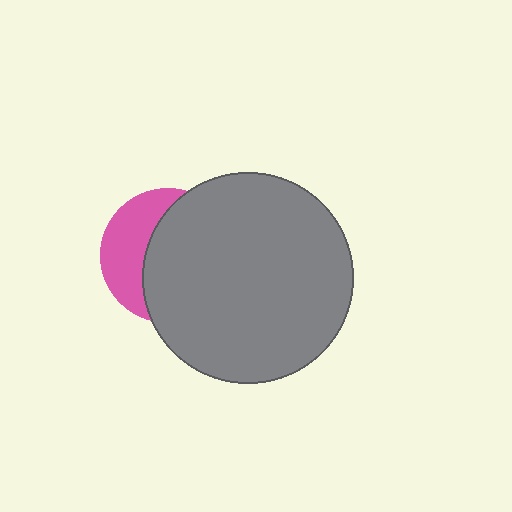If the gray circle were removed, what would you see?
You would see the complete pink circle.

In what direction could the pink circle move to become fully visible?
The pink circle could move left. That would shift it out from behind the gray circle entirely.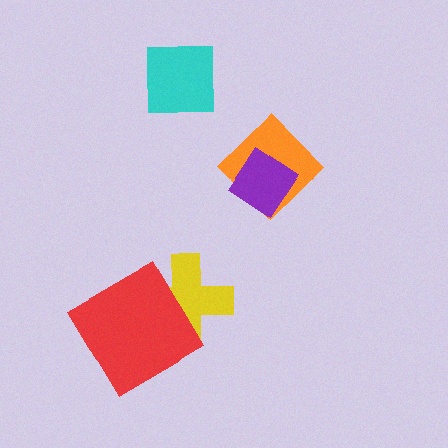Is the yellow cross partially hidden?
Yes, it is partially covered by another shape.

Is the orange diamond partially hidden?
Yes, it is partially covered by another shape.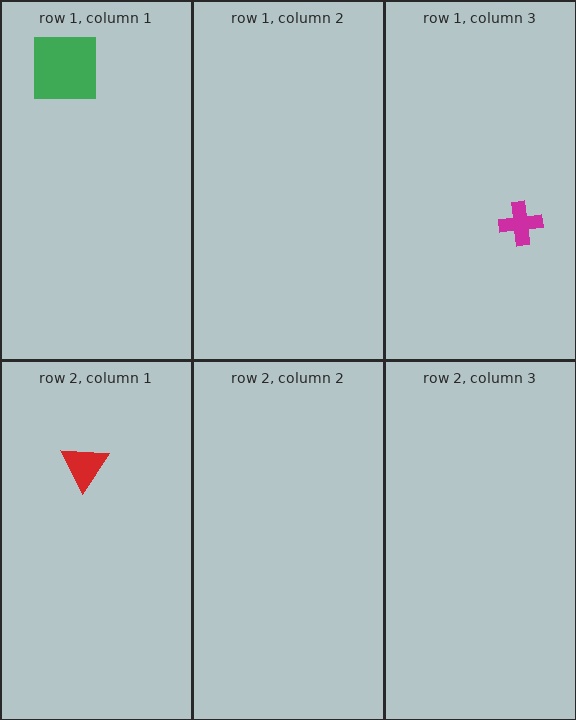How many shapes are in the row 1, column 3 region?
1.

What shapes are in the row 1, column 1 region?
The green square.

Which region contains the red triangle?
The row 2, column 1 region.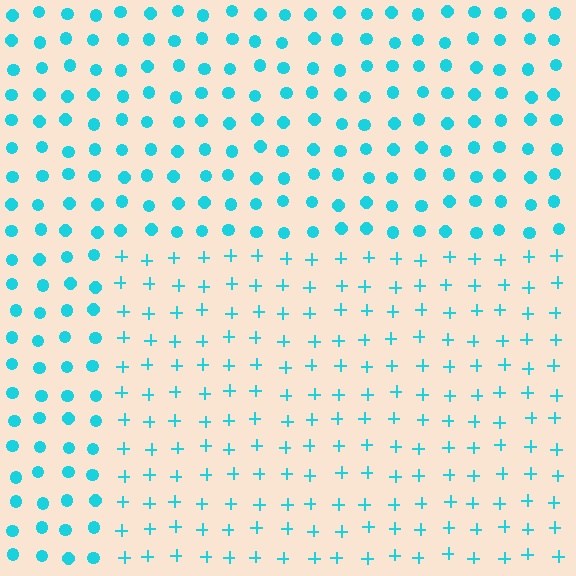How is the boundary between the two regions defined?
The boundary is defined by a change in element shape: plus signs inside vs. circles outside. All elements share the same color and spacing.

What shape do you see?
I see a rectangle.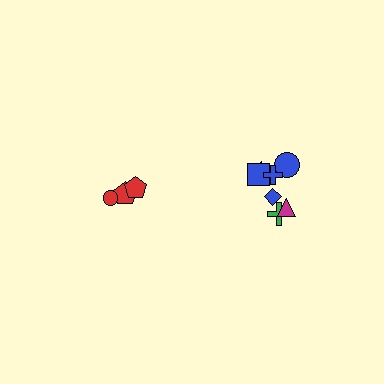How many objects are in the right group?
There are 7 objects.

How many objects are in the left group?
There are 3 objects.